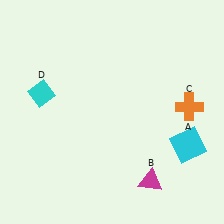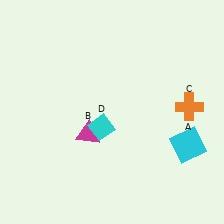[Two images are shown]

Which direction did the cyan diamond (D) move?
The cyan diamond (D) moved right.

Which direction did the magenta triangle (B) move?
The magenta triangle (B) moved left.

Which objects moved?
The objects that moved are: the magenta triangle (B), the cyan diamond (D).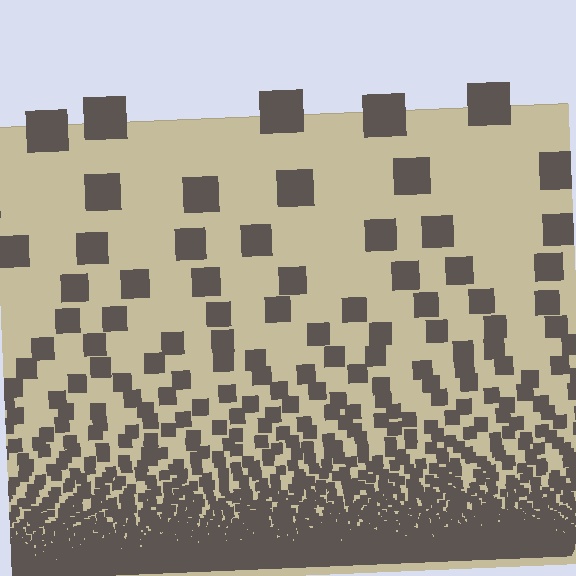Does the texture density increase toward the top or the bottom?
Density increases toward the bottom.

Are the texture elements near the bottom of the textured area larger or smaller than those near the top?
Smaller. The gradient is inverted — elements near the bottom are smaller and denser.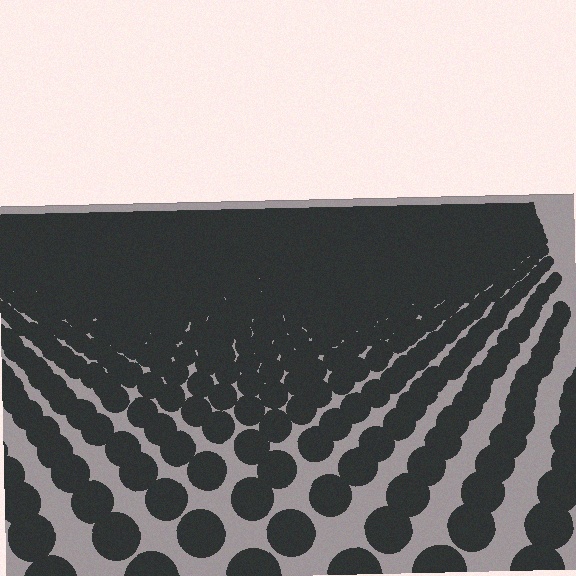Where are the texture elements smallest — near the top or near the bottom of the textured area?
Near the top.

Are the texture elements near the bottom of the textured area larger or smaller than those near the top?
Larger. Near the bottom, elements are closer to the viewer and appear at a bigger on-screen size.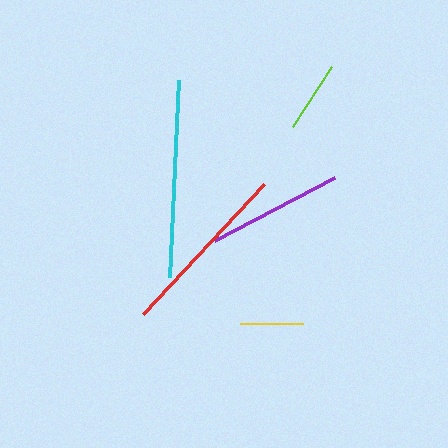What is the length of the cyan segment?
The cyan segment is approximately 198 pixels long.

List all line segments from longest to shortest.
From longest to shortest: cyan, red, purple, lime, yellow.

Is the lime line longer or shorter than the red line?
The red line is longer than the lime line.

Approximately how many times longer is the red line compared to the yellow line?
The red line is approximately 2.8 times the length of the yellow line.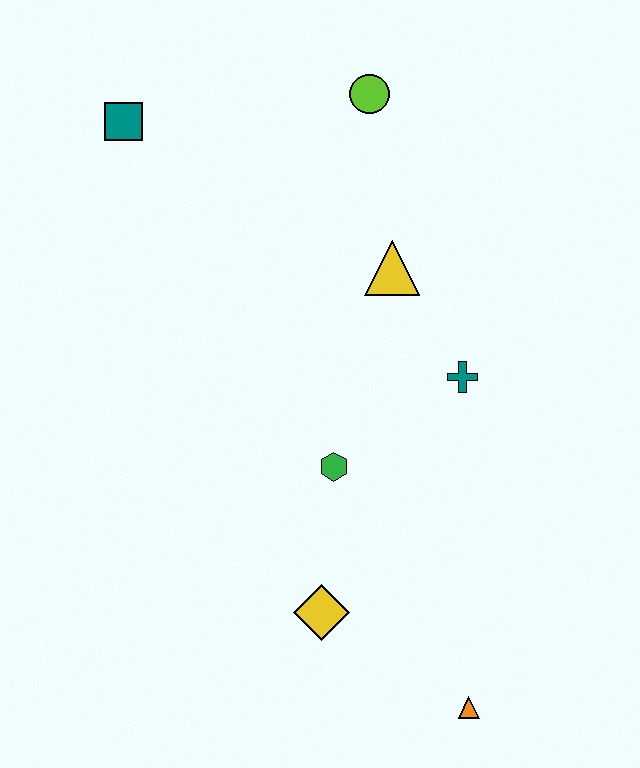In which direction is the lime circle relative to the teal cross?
The lime circle is above the teal cross.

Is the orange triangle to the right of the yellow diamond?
Yes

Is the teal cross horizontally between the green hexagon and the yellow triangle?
No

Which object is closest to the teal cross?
The yellow triangle is closest to the teal cross.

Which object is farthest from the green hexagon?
The teal square is farthest from the green hexagon.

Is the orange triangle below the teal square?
Yes